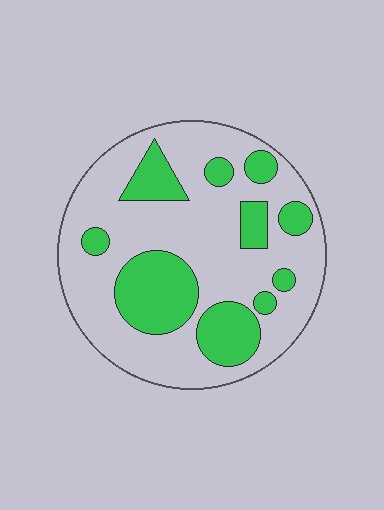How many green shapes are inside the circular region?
10.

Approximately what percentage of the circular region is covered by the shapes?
Approximately 30%.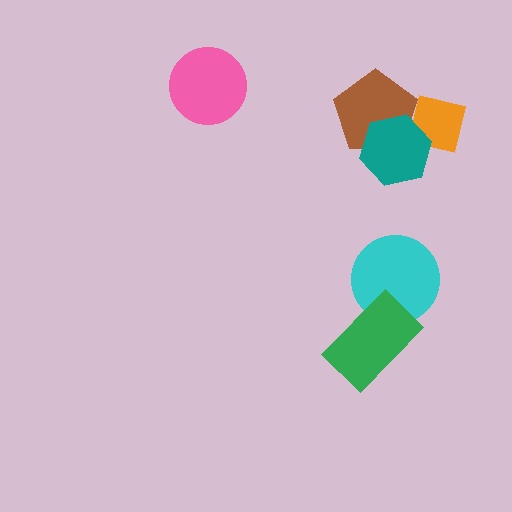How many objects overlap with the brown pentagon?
2 objects overlap with the brown pentagon.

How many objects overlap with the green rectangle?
1 object overlaps with the green rectangle.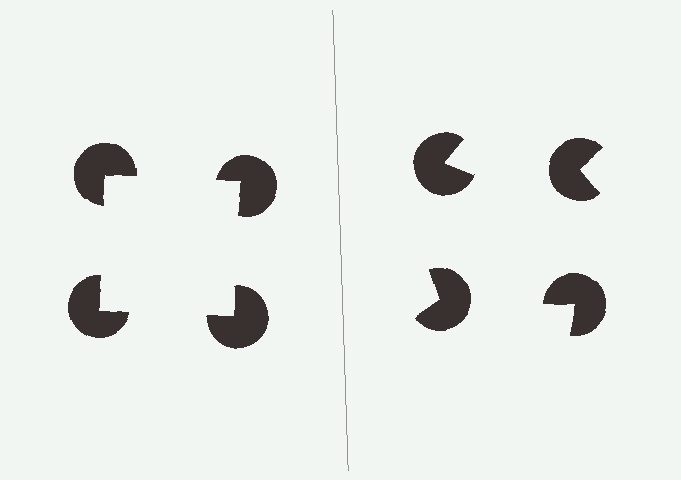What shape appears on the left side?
An illusory square.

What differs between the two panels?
The pac-man discs are positioned identically on both sides; only the wedge orientations differ. On the left they align to a square; on the right they are misaligned.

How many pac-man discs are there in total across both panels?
8 — 4 on each side.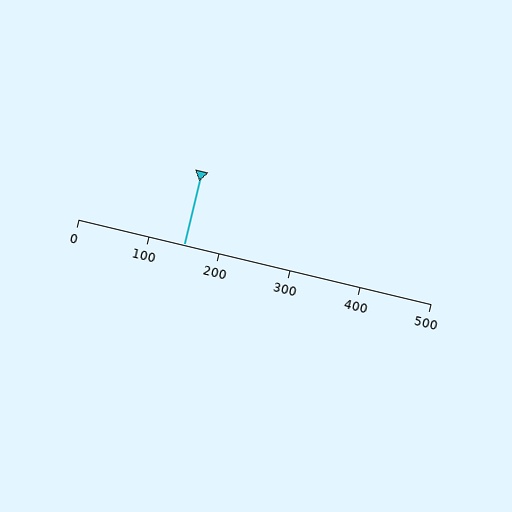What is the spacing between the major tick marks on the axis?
The major ticks are spaced 100 apart.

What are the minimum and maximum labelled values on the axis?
The axis runs from 0 to 500.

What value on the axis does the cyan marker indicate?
The marker indicates approximately 150.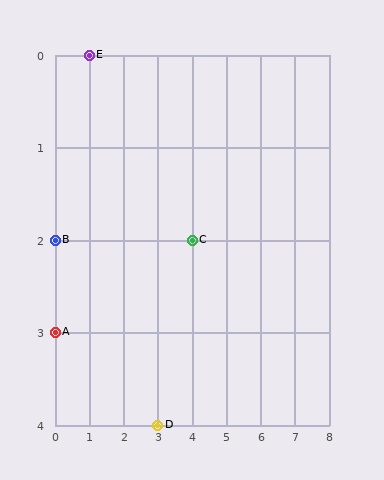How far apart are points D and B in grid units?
Points D and B are 3 columns and 2 rows apart (about 3.6 grid units diagonally).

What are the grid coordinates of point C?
Point C is at grid coordinates (4, 2).